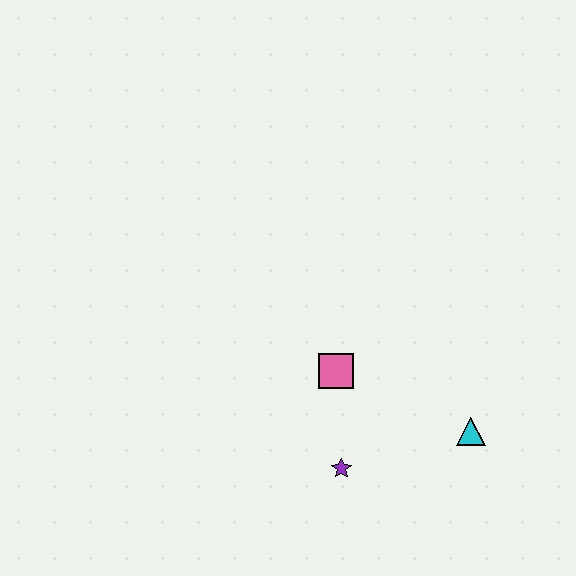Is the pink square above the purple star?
Yes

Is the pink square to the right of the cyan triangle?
No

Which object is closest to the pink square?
The purple star is closest to the pink square.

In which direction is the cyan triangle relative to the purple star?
The cyan triangle is to the right of the purple star.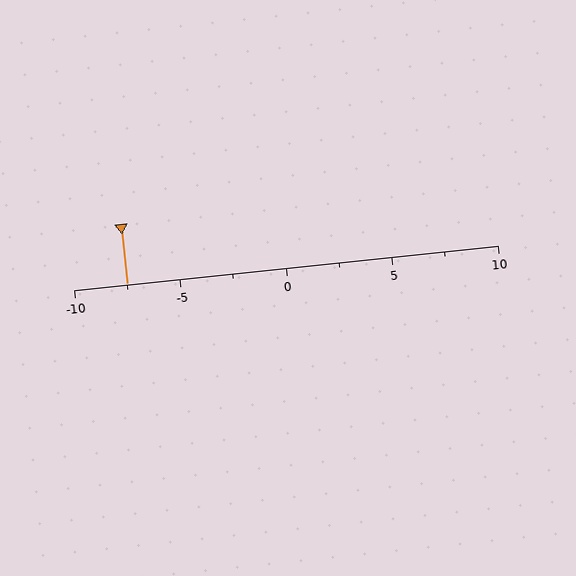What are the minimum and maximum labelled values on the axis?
The axis runs from -10 to 10.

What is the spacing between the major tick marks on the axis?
The major ticks are spaced 5 apart.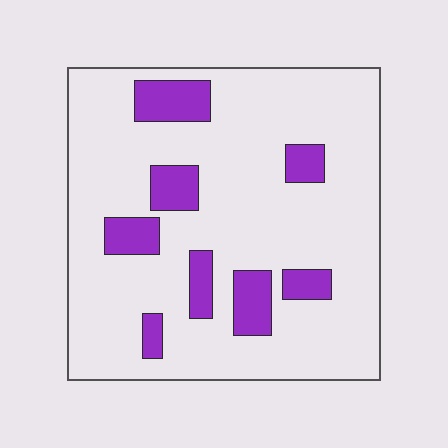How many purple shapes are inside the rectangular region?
8.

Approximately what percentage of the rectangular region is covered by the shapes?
Approximately 15%.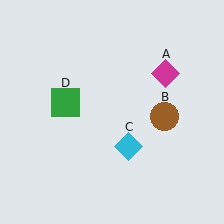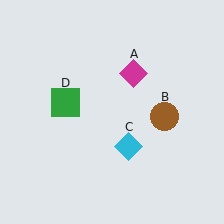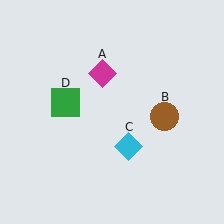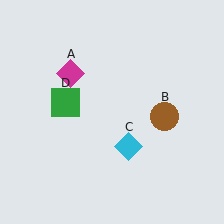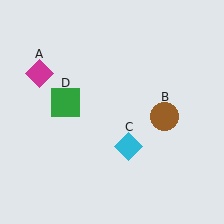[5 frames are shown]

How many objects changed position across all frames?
1 object changed position: magenta diamond (object A).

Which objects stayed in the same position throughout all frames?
Brown circle (object B) and cyan diamond (object C) and green square (object D) remained stationary.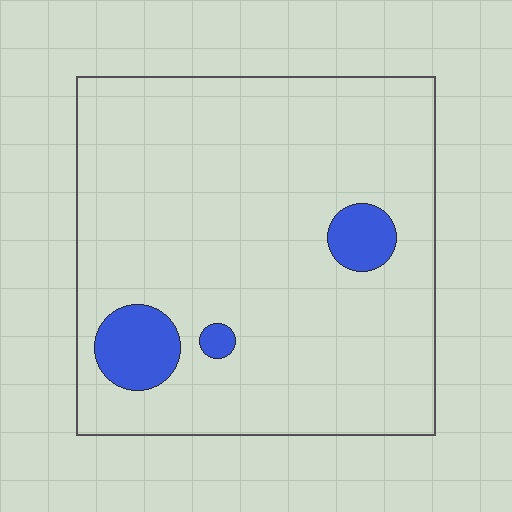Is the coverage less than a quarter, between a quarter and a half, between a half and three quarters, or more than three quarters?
Less than a quarter.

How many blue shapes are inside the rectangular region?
3.